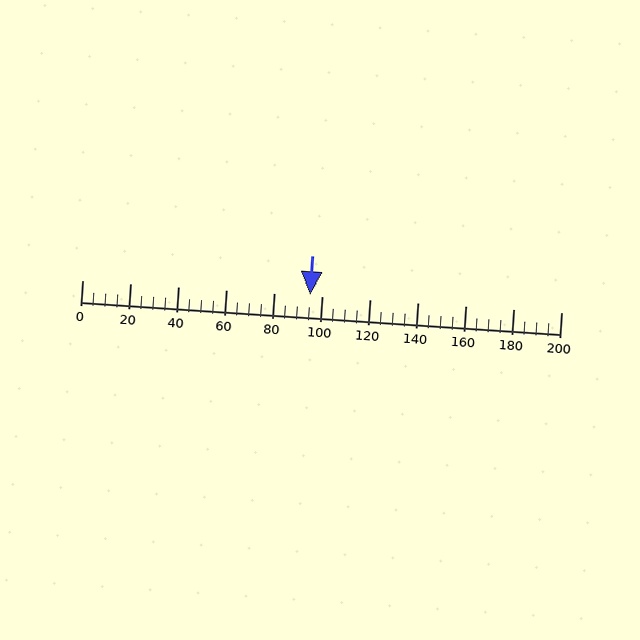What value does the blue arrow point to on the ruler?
The blue arrow points to approximately 95.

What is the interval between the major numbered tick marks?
The major tick marks are spaced 20 units apart.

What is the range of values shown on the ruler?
The ruler shows values from 0 to 200.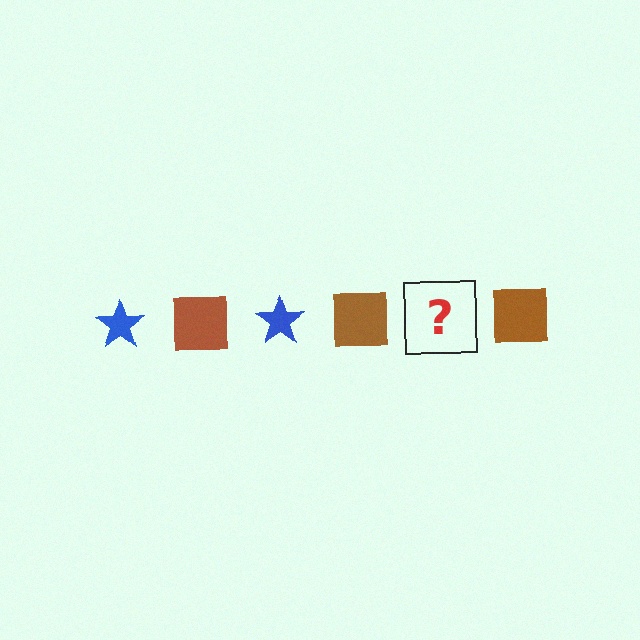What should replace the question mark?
The question mark should be replaced with a blue star.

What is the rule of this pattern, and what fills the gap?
The rule is that the pattern alternates between blue star and brown square. The gap should be filled with a blue star.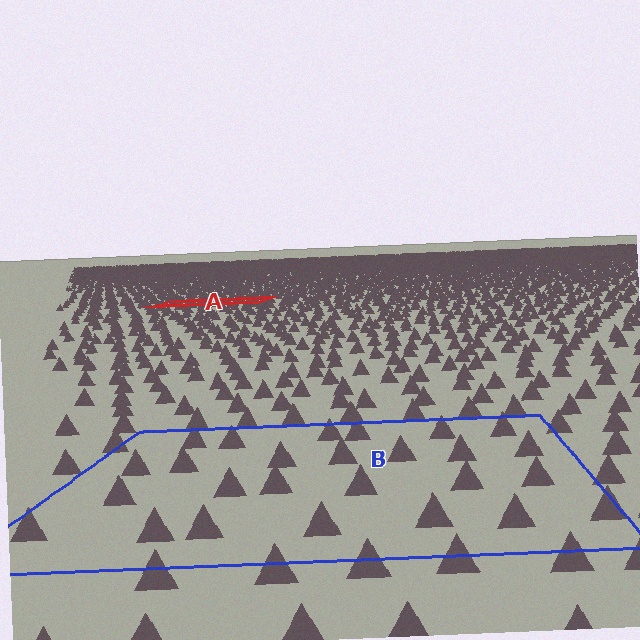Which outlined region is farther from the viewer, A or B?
Region A is farther from the viewer — the texture elements inside it appear smaller and more densely packed.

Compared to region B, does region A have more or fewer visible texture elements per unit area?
Region A has more texture elements per unit area — they are packed more densely because it is farther away.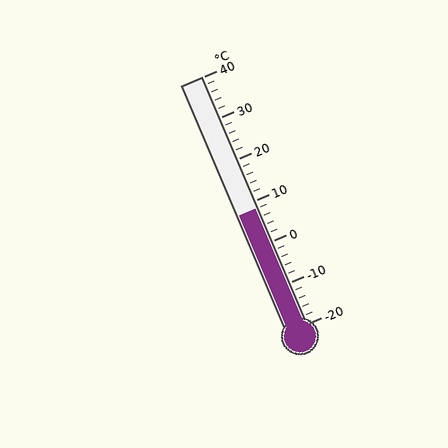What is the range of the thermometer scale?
The thermometer scale ranges from -20°C to 40°C.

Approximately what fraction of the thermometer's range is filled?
The thermometer is filled to approximately 45% of its range.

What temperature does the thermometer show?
The thermometer shows approximately 8°C.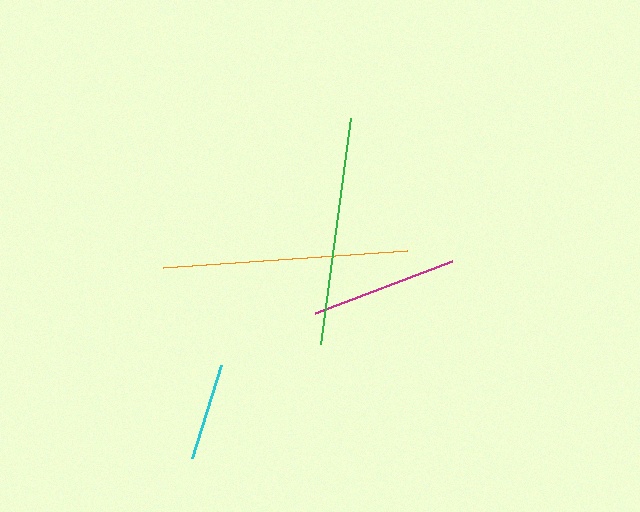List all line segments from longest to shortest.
From longest to shortest: orange, green, magenta, cyan.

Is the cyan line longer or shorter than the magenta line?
The magenta line is longer than the cyan line.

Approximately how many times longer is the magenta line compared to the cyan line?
The magenta line is approximately 1.5 times the length of the cyan line.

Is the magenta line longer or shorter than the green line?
The green line is longer than the magenta line.